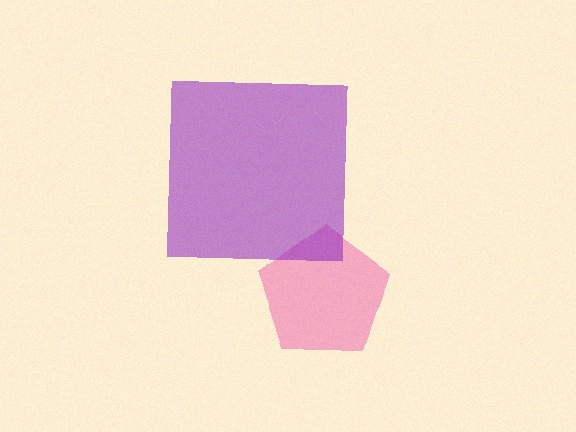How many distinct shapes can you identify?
There are 2 distinct shapes: a pink pentagon, a purple square.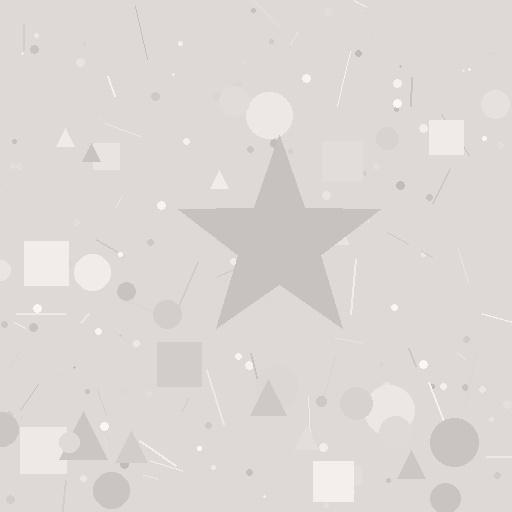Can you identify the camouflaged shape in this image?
The camouflaged shape is a star.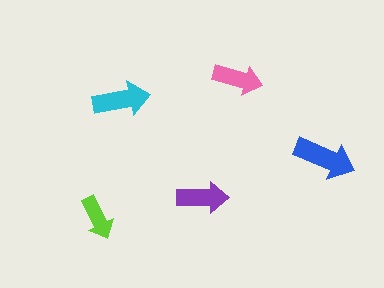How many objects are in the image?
There are 5 objects in the image.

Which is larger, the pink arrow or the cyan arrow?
The cyan one.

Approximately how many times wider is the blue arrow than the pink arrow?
About 1.5 times wider.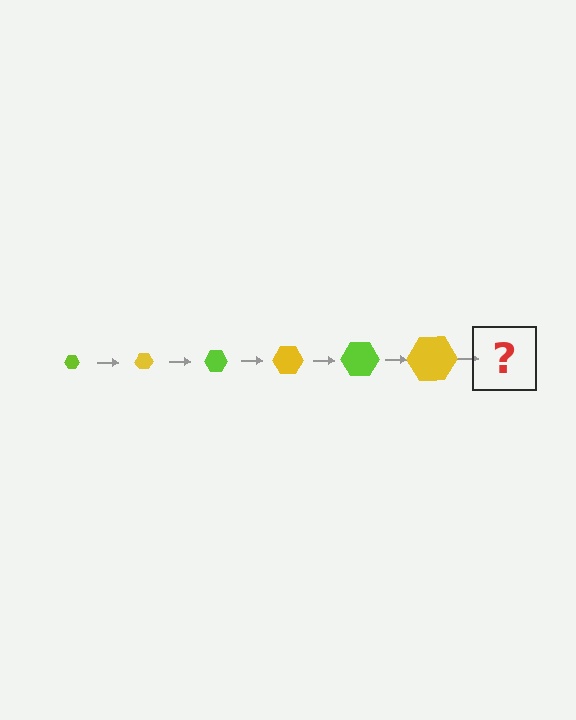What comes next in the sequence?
The next element should be a lime hexagon, larger than the previous one.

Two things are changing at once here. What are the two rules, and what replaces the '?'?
The two rules are that the hexagon grows larger each step and the color cycles through lime and yellow. The '?' should be a lime hexagon, larger than the previous one.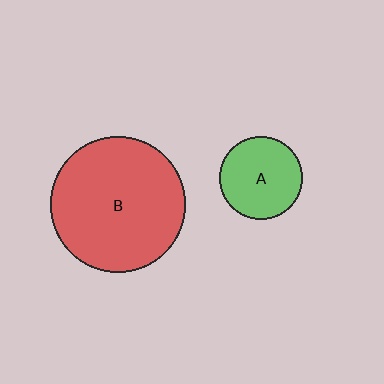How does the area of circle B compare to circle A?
Approximately 2.7 times.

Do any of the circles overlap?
No, none of the circles overlap.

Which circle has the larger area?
Circle B (red).